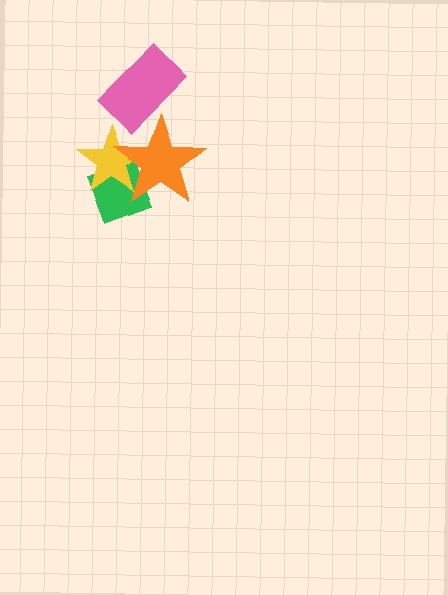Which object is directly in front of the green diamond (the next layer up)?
The yellow star is directly in front of the green diamond.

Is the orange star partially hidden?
No, no other shape covers it.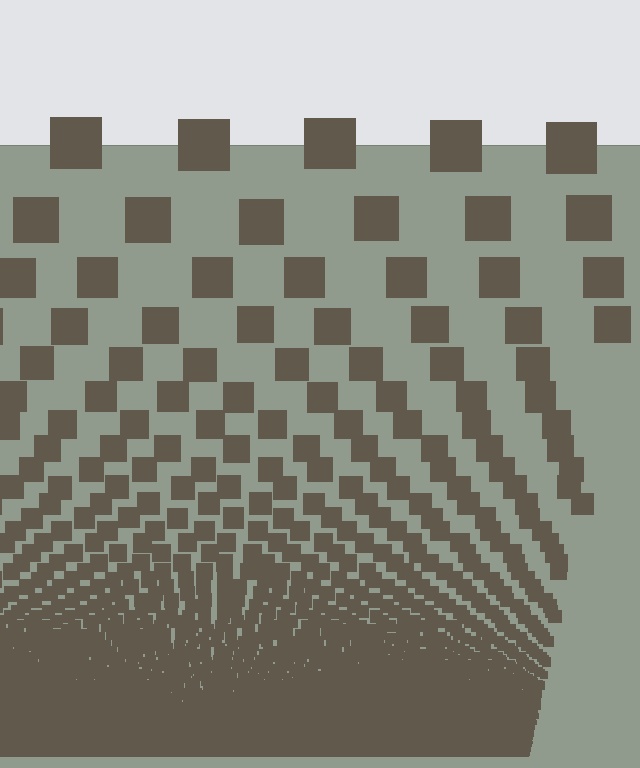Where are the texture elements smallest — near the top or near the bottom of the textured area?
Near the bottom.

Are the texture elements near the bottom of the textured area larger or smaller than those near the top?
Smaller. The gradient is inverted — elements near the bottom are smaller and denser.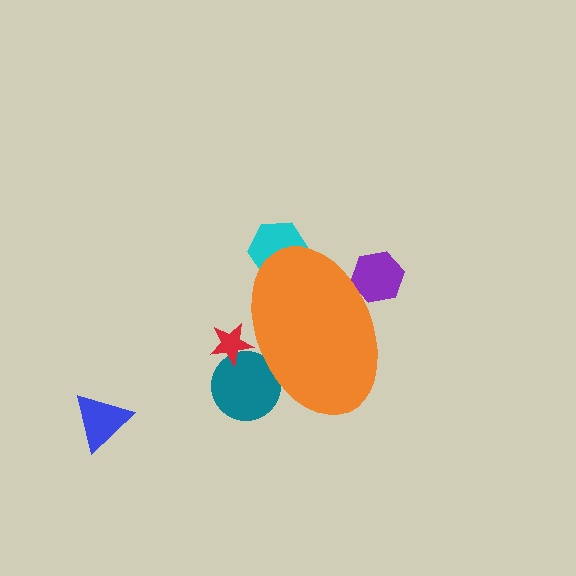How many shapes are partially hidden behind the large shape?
4 shapes are partially hidden.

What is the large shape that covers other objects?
An orange ellipse.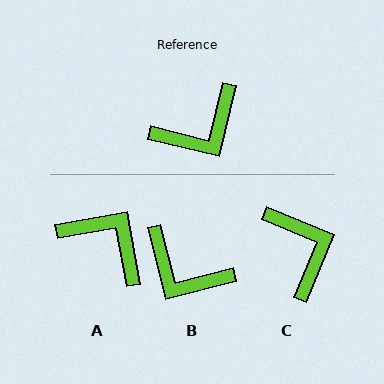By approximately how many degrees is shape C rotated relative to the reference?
Approximately 81 degrees counter-clockwise.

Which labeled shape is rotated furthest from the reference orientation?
A, about 114 degrees away.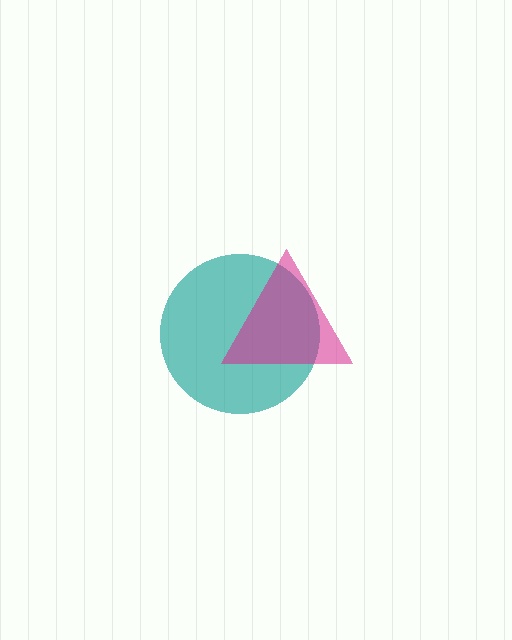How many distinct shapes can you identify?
There are 2 distinct shapes: a teal circle, a magenta triangle.